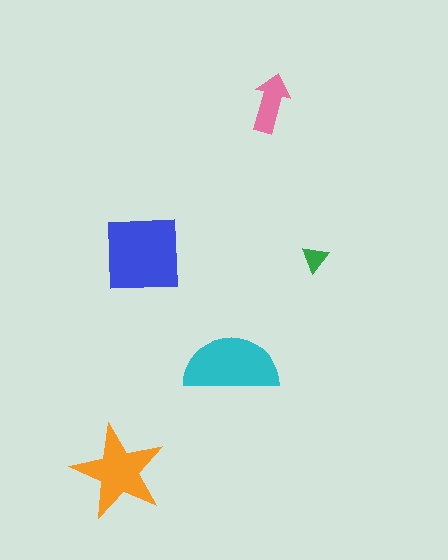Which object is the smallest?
The green triangle.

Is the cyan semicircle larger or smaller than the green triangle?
Larger.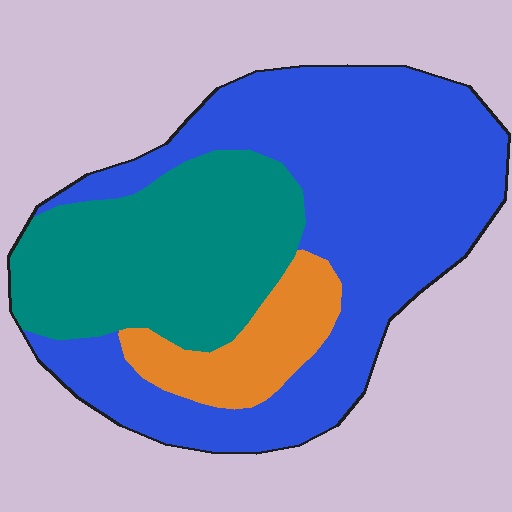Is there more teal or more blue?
Blue.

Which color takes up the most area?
Blue, at roughly 55%.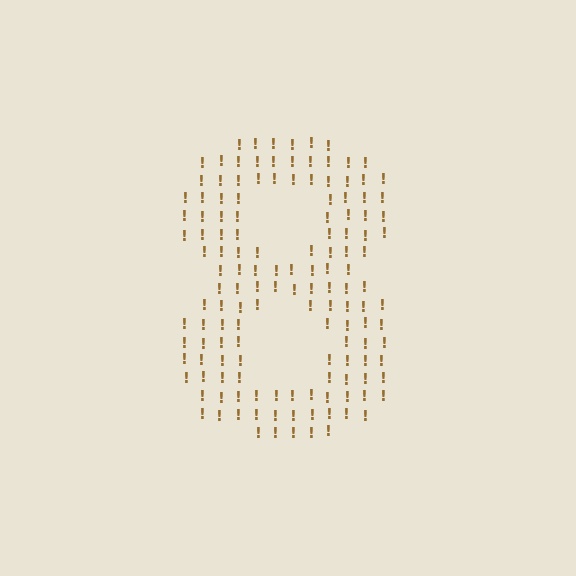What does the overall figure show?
The overall figure shows the digit 8.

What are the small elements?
The small elements are exclamation marks.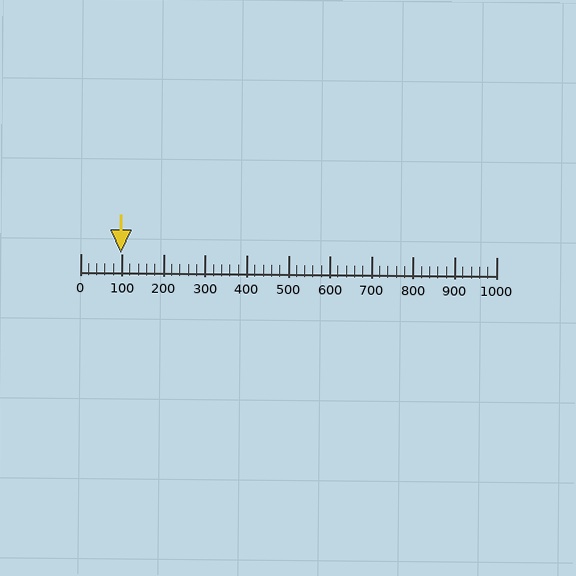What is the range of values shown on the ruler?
The ruler shows values from 0 to 1000.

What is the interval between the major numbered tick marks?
The major tick marks are spaced 100 units apart.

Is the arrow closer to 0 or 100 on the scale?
The arrow is closer to 100.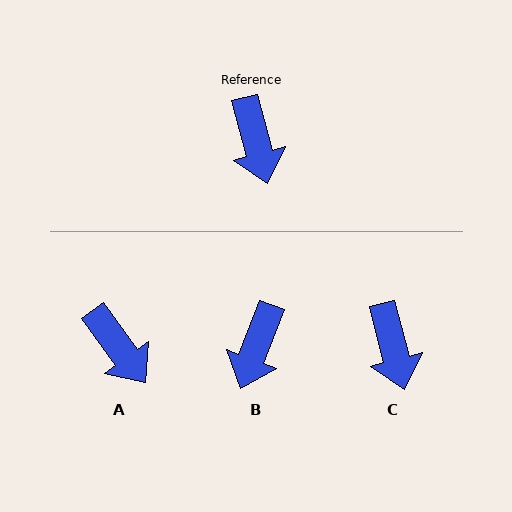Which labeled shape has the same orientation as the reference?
C.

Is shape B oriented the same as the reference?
No, it is off by about 36 degrees.